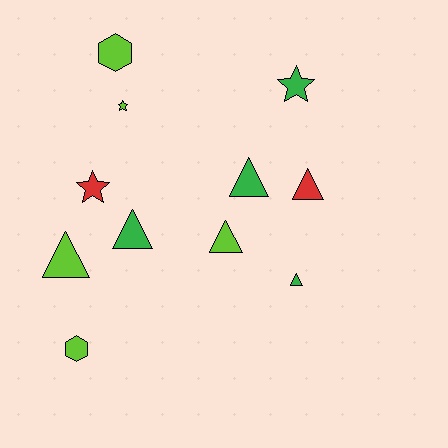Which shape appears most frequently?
Triangle, with 6 objects.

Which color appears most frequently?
Lime, with 5 objects.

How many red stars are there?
There is 1 red star.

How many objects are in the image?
There are 11 objects.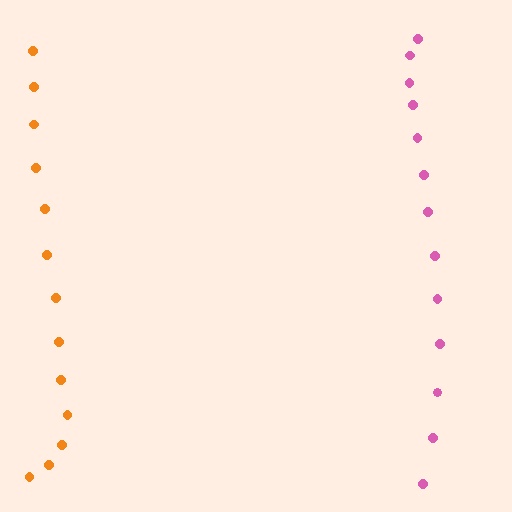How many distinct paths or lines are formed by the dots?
There are 2 distinct paths.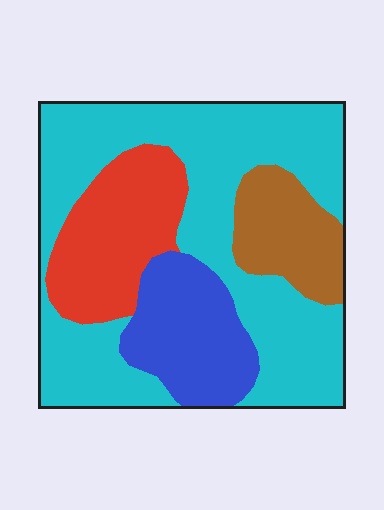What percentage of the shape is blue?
Blue covers about 15% of the shape.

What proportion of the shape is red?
Red takes up about one sixth (1/6) of the shape.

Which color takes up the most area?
Cyan, at roughly 55%.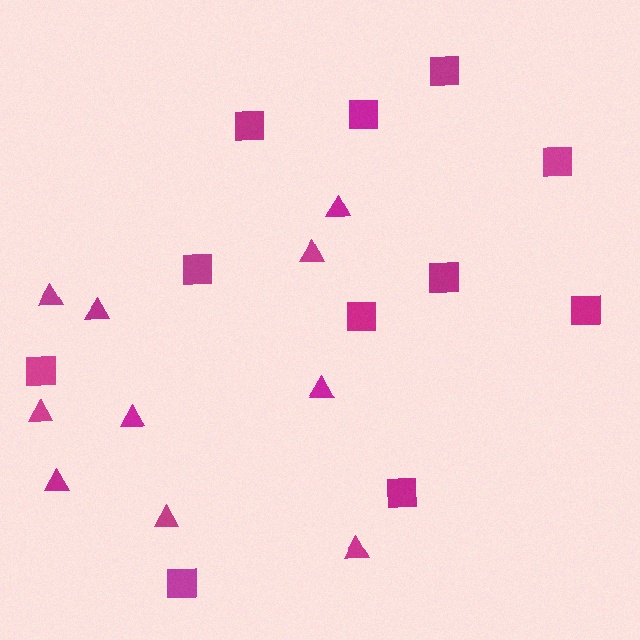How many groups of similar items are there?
There are 2 groups: one group of triangles (10) and one group of squares (11).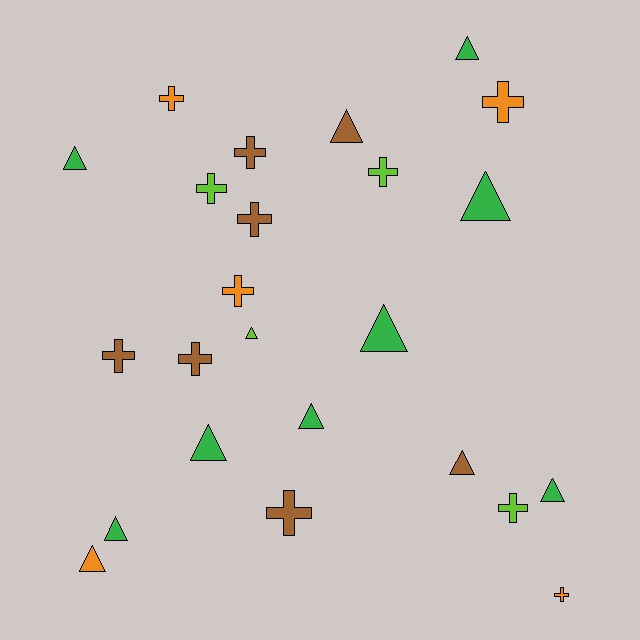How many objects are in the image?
There are 24 objects.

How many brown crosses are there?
There are 5 brown crosses.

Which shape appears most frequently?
Cross, with 12 objects.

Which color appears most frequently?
Green, with 8 objects.